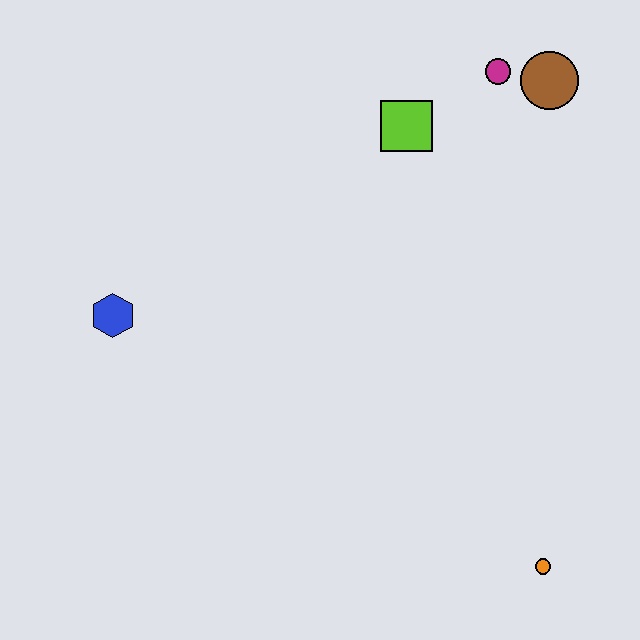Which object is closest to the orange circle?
The lime square is closest to the orange circle.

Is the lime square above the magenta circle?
No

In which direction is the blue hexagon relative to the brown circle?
The blue hexagon is to the left of the brown circle.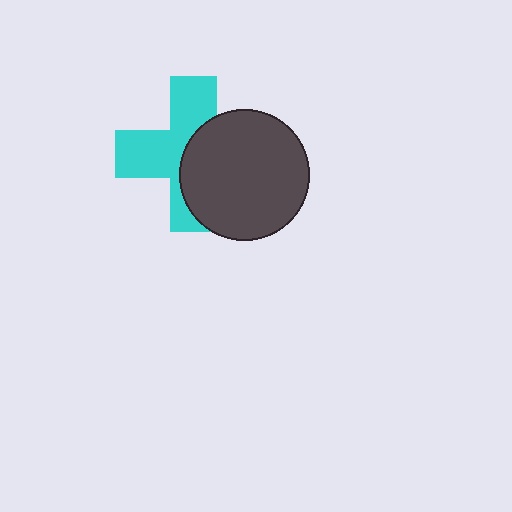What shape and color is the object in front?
The object in front is a dark gray circle.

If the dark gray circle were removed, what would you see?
You would see the complete cyan cross.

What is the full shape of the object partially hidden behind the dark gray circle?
The partially hidden object is a cyan cross.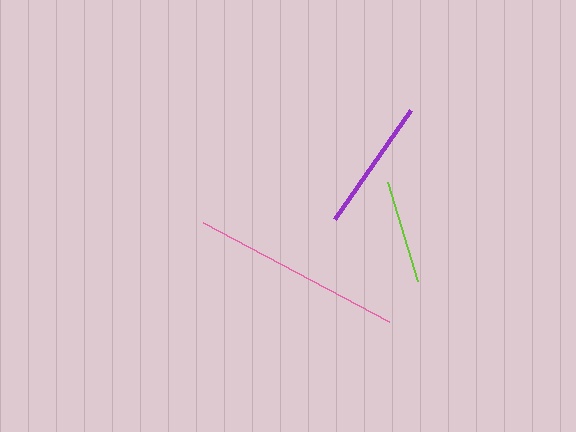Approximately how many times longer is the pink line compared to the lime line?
The pink line is approximately 2.0 times the length of the lime line.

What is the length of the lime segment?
The lime segment is approximately 103 pixels long.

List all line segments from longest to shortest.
From longest to shortest: pink, purple, lime.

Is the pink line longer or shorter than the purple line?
The pink line is longer than the purple line.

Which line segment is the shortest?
The lime line is the shortest at approximately 103 pixels.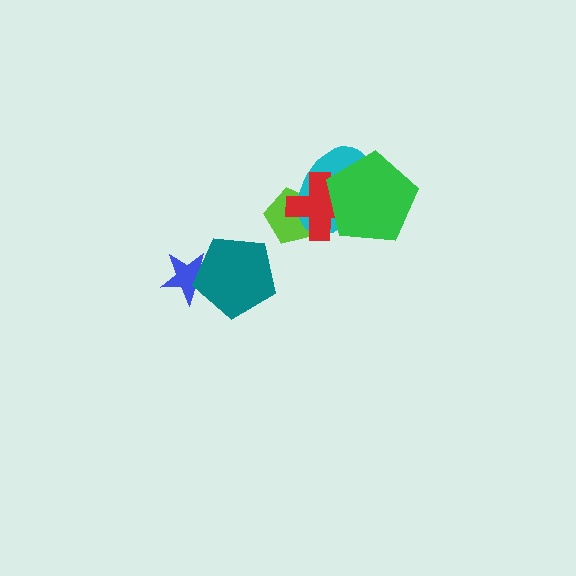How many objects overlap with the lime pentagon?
2 objects overlap with the lime pentagon.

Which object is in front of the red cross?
The green pentagon is in front of the red cross.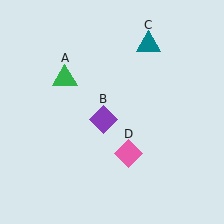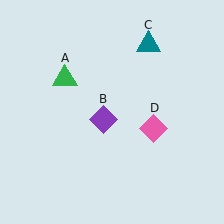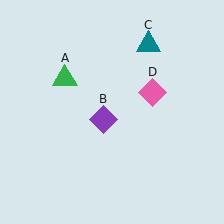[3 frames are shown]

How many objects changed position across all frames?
1 object changed position: pink diamond (object D).